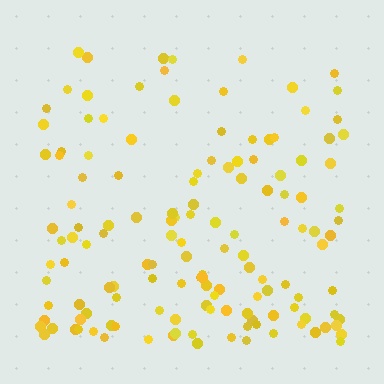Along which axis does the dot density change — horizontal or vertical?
Vertical.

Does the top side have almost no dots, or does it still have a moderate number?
Still a moderate number, just noticeably fewer than the bottom.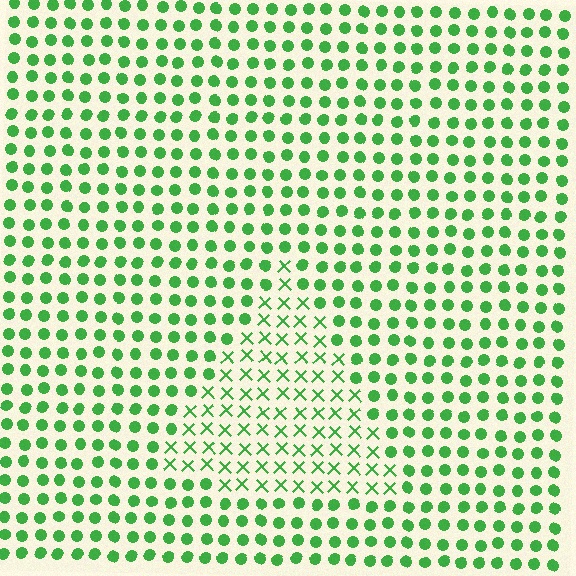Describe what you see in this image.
The image is filled with small green elements arranged in a uniform grid. A triangle-shaped region contains X marks, while the surrounding area contains circles. The boundary is defined purely by the change in element shape.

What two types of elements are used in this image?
The image uses X marks inside the triangle region and circles outside it.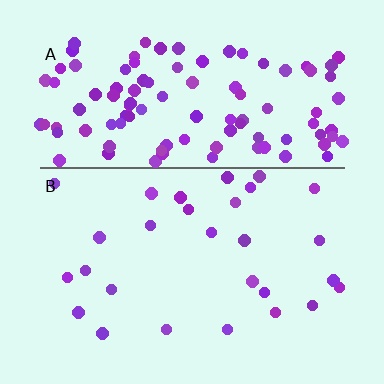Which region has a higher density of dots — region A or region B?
A (the top).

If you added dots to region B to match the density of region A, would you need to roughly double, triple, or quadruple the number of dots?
Approximately quadruple.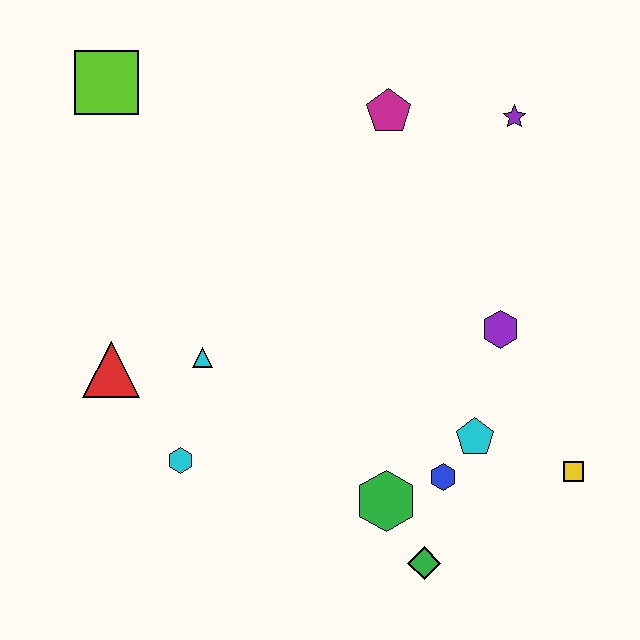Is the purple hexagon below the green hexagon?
No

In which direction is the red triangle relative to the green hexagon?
The red triangle is to the left of the green hexagon.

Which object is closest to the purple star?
The magenta pentagon is closest to the purple star.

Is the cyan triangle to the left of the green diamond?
Yes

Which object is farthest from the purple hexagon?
The lime square is farthest from the purple hexagon.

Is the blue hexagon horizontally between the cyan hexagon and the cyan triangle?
No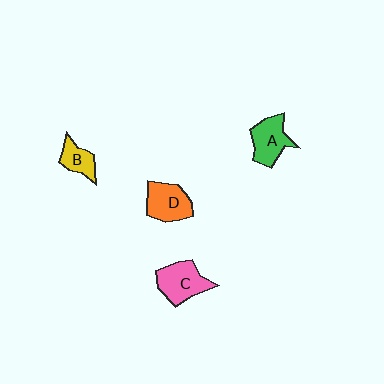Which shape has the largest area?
Shape C (pink).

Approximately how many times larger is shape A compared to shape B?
Approximately 1.6 times.